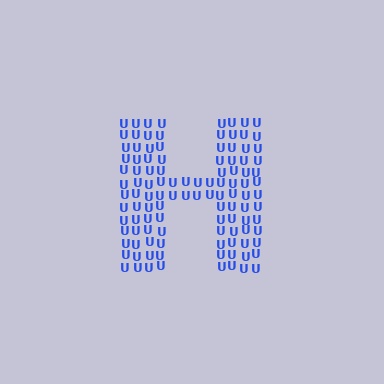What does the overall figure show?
The overall figure shows the letter H.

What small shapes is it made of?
It is made of small letter U's.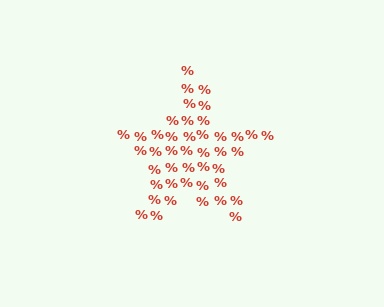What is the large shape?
The large shape is a star.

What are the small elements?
The small elements are percent signs.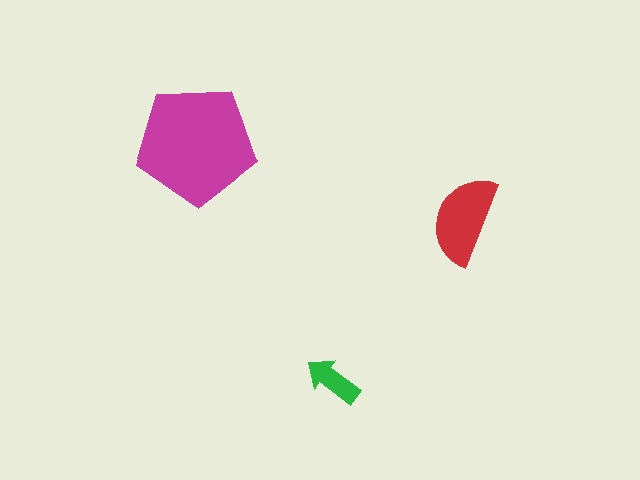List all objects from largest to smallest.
The magenta pentagon, the red semicircle, the green arrow.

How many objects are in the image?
There are 3 objects in the image.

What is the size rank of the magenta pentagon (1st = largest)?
1st.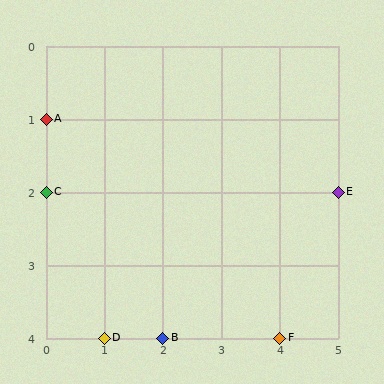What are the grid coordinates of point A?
Point A is at grid coordinates (0, 1).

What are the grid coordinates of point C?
Point C is at grid coordinates (0, 2).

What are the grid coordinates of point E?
Point E is at grid coordinates (5, 2).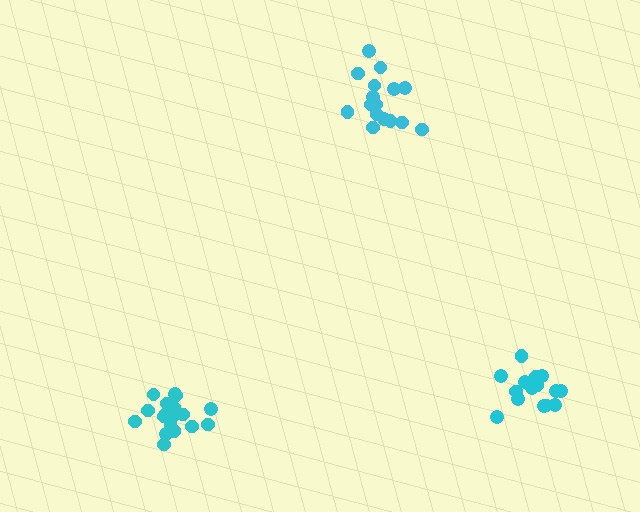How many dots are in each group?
Group 1: 17 dots, Group 2: 20 dots, Group 3: 17 dots (54 total).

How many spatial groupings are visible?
There are 3 spatial groupings.